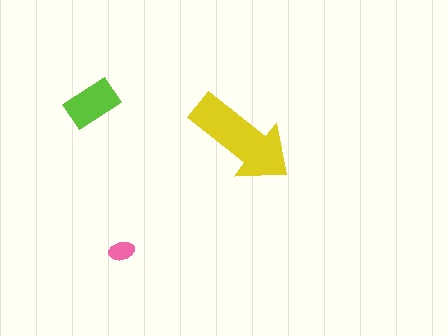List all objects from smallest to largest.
The pink ellipse, the lime rectangle, the yellow arrow.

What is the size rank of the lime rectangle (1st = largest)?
2nd.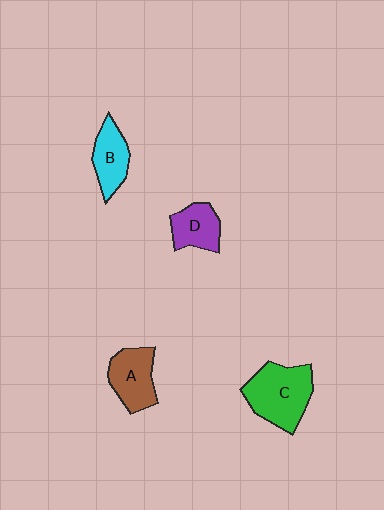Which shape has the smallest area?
Shape D (purple).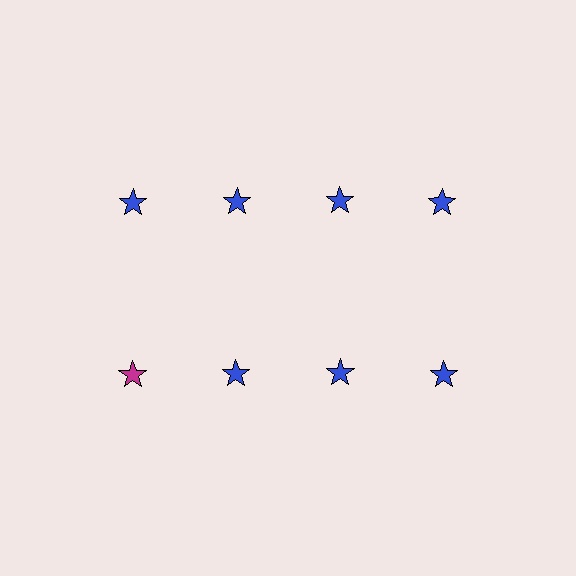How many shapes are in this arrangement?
There are 8 shapes arranged in a grid pattern.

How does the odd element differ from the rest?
It has a different color: magenta instead of blue.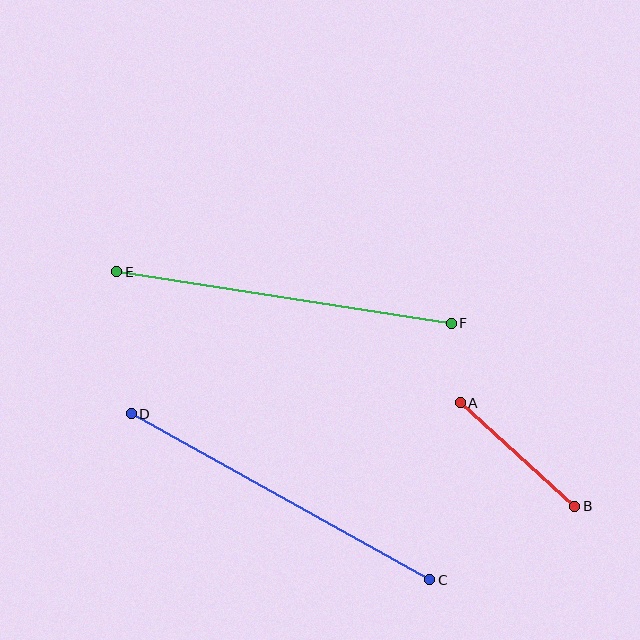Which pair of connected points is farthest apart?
Points C and D are farthest apart.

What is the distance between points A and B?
The distance is approximately 154 pixels.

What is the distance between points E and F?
The distance is approximately 339 pixels.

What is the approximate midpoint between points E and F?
The midpoint is at approximately (284, 298) pixels.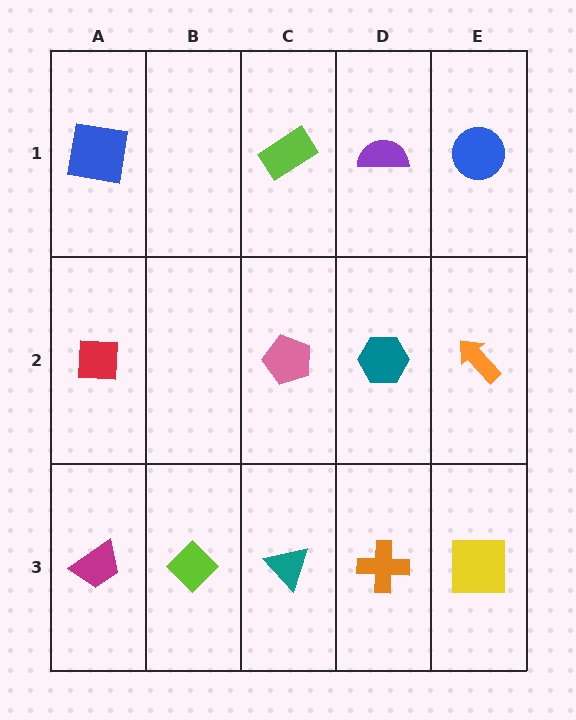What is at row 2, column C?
A pink pentagon.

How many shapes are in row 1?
4 shapes.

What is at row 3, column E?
A yellow square.